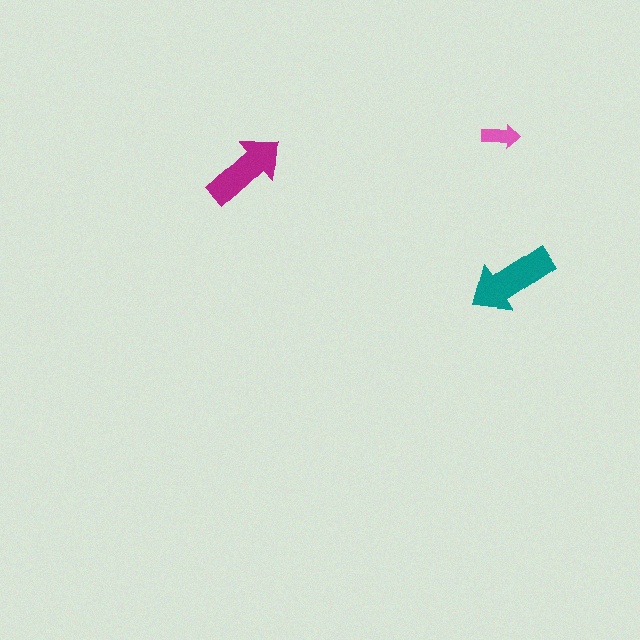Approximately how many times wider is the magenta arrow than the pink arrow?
About 2 times wider.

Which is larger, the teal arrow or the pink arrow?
The teal one.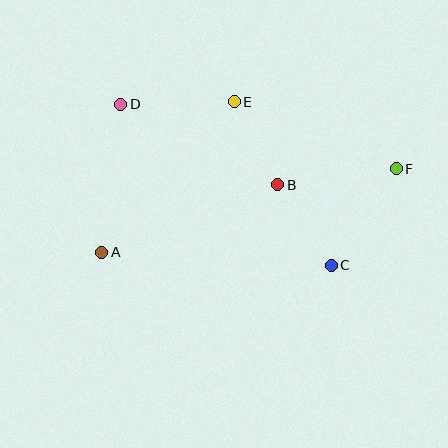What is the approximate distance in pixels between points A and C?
The distance between A and C is approximately 230 pixels.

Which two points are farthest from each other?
Points A and F are farthest from each other.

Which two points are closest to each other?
Points B and E are closest to each other.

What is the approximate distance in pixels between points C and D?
The distance between C and D is approximately 265 pixels.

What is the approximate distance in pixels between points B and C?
The distance between B and C is approximately 97 pixels.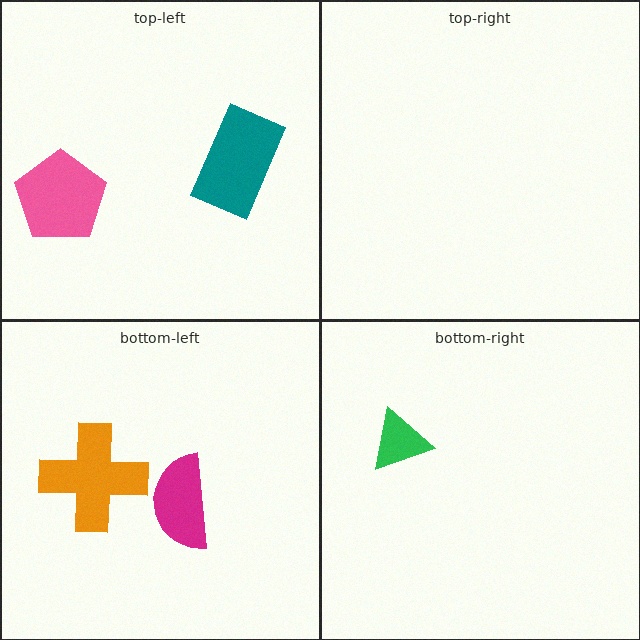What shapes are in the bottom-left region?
The magenta semicircle, the orange cross.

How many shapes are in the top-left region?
2.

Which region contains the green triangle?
The bottom-right region.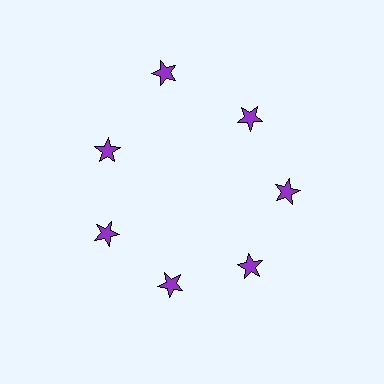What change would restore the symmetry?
The symmetry would be restored by moving it inward, back onto the ring so that all 7 stars sit at equal angles and equal distance from the center.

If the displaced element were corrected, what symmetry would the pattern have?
It would have 7-fold rotational symmetry — the pattern would map onto itself every 51 degrees.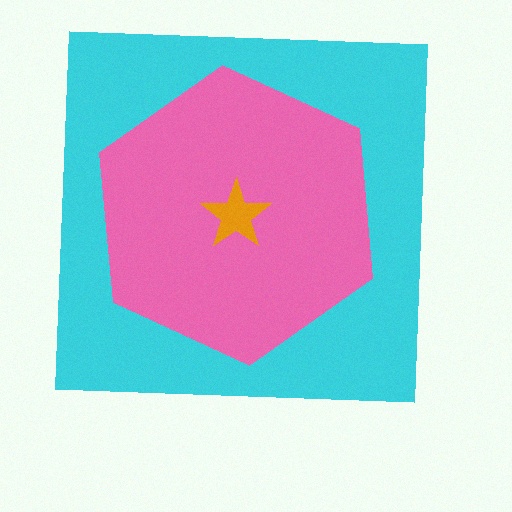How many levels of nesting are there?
3.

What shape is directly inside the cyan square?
The pink hexagon.